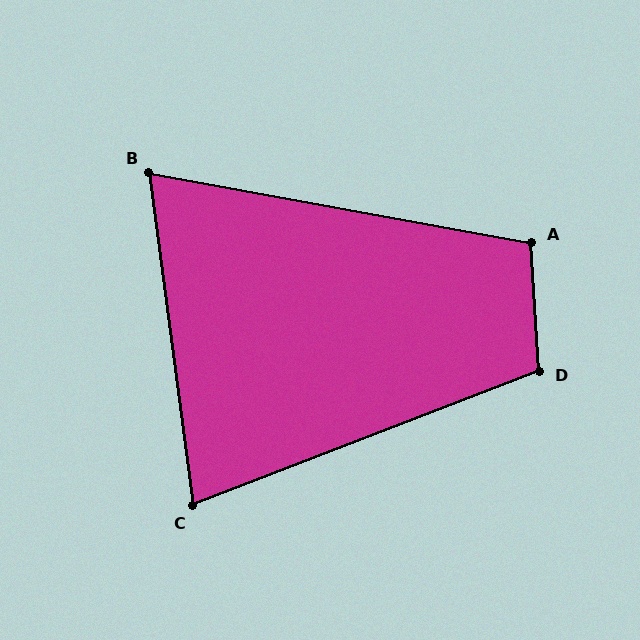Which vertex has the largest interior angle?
D, at approximately 108 degrees.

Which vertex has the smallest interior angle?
B, at approximately 72 degrees.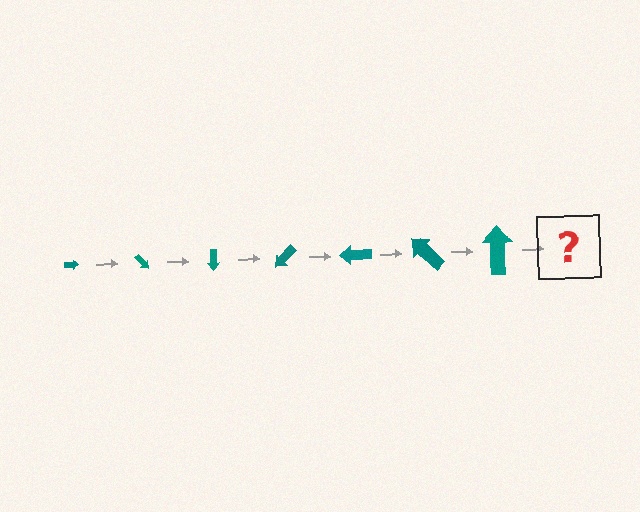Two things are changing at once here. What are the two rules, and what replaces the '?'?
The two rules are that the arrow grows larger each step and it rotates 45 degrees each step. The '?' should be an arrow, larger than the previous one and rotated 315 degrees from the start.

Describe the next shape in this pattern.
It should be an arrow, larger than the previous one and rotated 315 degrees from the start.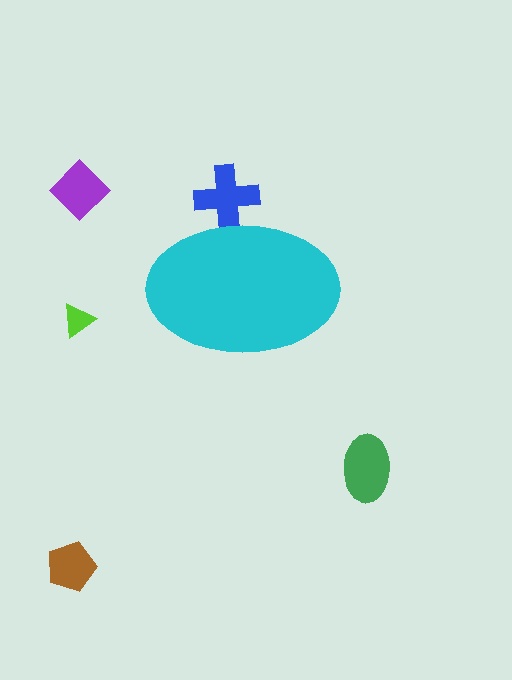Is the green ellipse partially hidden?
No, the green ellipse is fully visible.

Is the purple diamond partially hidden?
No, the purple diamond is fully visible.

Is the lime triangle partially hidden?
No, the lime triangle is fully visible.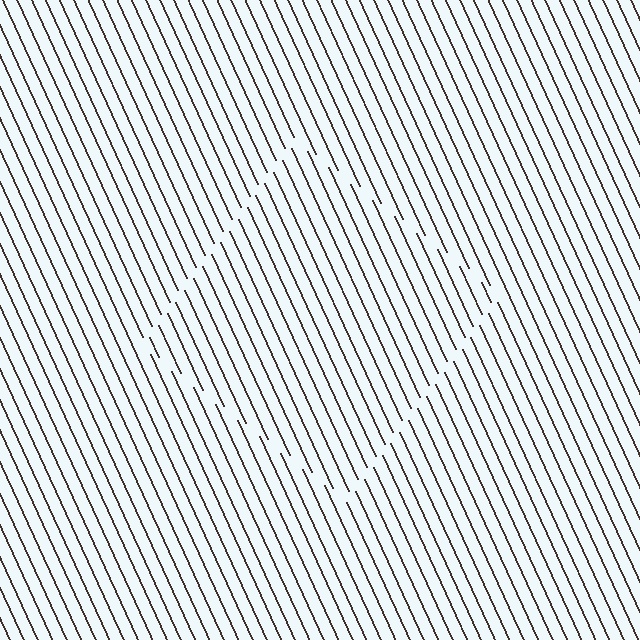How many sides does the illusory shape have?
4 sides — the line-ends trace a square.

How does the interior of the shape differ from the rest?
The interior of the shape contains the same grating, shifted by half a period — the contour is defined by the phase discontinuity where line-ends from the inner and outer gratings abut.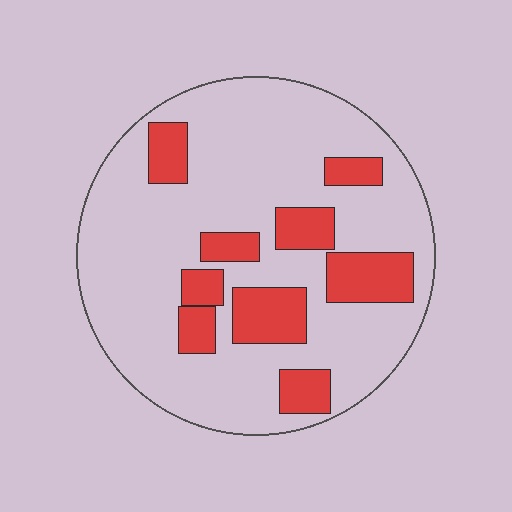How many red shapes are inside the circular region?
9.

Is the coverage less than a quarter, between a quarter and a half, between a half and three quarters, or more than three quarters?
Less than a quarter.